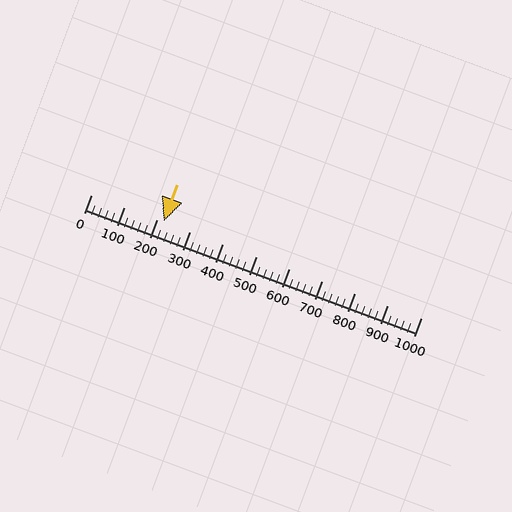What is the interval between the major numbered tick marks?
The major tick marks are spaced 100 units apart.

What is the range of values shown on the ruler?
The ruler shows values from 0 to 1000.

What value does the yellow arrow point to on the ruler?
The yellow arrow points to approximately 220.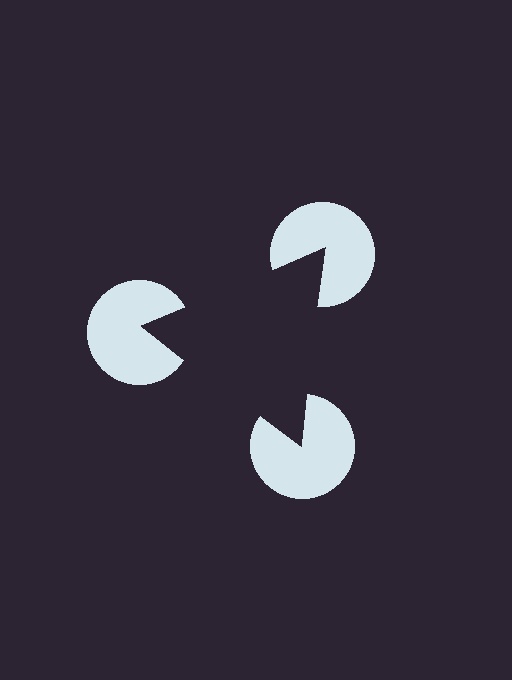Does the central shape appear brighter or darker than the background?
It typically appears slightly darker than the background, even though no actual brightness change is drawn.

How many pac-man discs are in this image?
There are 3 — one at each vertex of the illusory triangle.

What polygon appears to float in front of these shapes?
An illusory triangle — its edges are inferred from the aligned wedge cuts in the pac-man discs, not physically drawn.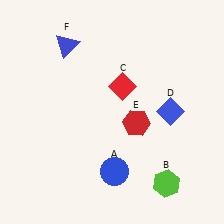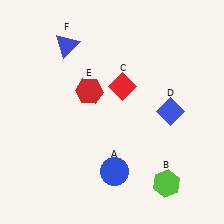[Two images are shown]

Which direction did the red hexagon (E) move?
The red hexagon (E) moved left.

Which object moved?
The red hexagon (E) moved left.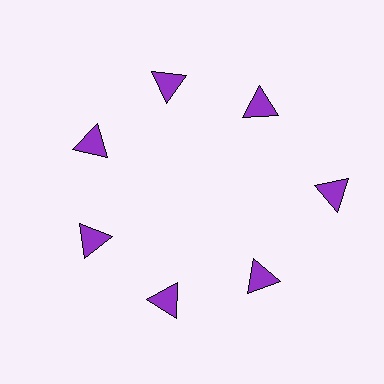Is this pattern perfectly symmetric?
No. The 7 purple triangles are arranged in a ring, but one element near the 3 o'clock position is pushed outward from the center, breaking the 7-fold rotational symmetry.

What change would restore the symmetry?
The symmetry would be restored by moving it inward, back onto the ring so that all 7 triangles sit at equal angles and equal distance from the center.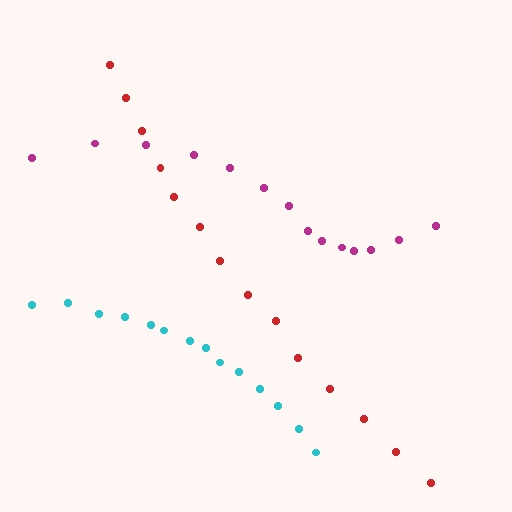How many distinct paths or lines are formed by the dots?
There are 3 distinct paths.